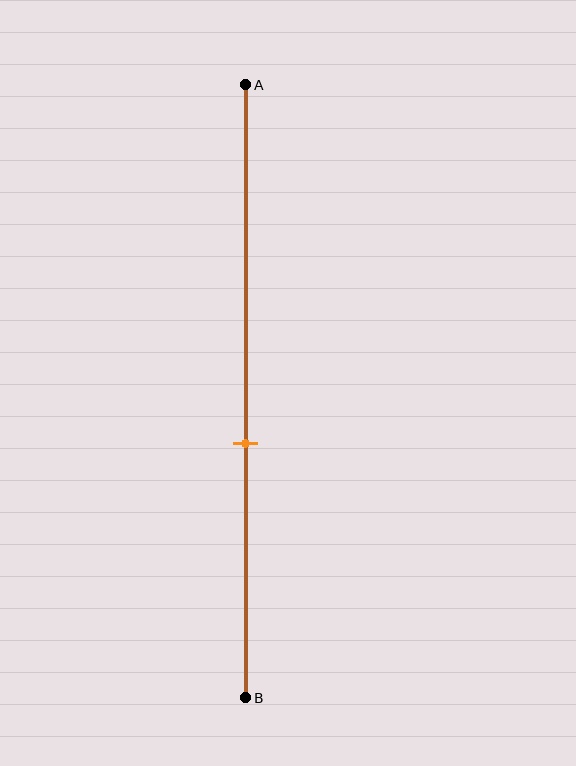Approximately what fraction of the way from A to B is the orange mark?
The orange mark is approximately 60% of the way from A to B.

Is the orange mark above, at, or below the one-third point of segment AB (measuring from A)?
The orange mark is below the one-third point of segment AB.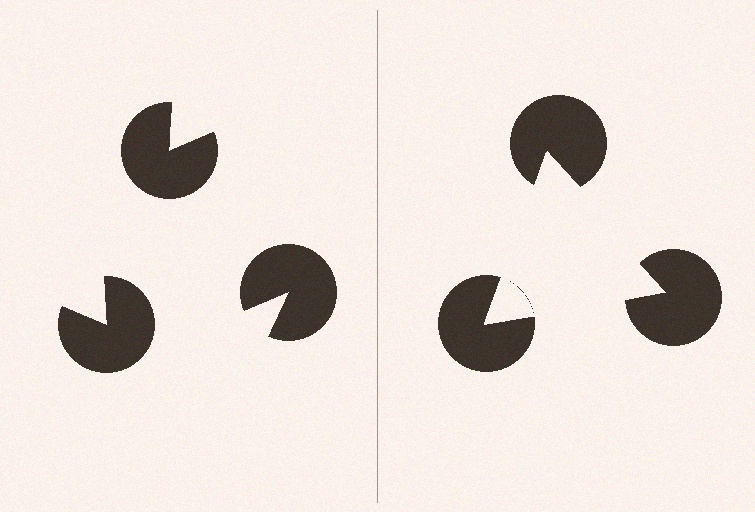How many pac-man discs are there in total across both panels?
6 — 3 on each side.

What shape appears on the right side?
An illusory triangle.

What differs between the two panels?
The pac-man discs are positioned identically on both sides; only the wedge orientations differ. On the right they align to a triangle; on the left they are misaligned.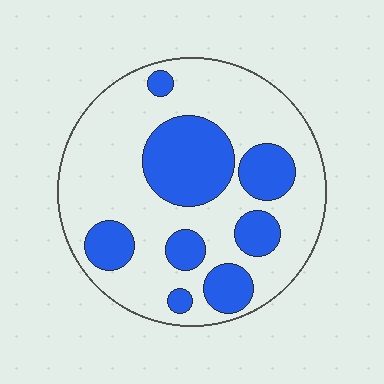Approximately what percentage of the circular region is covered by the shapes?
Approximately 30%.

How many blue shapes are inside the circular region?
8.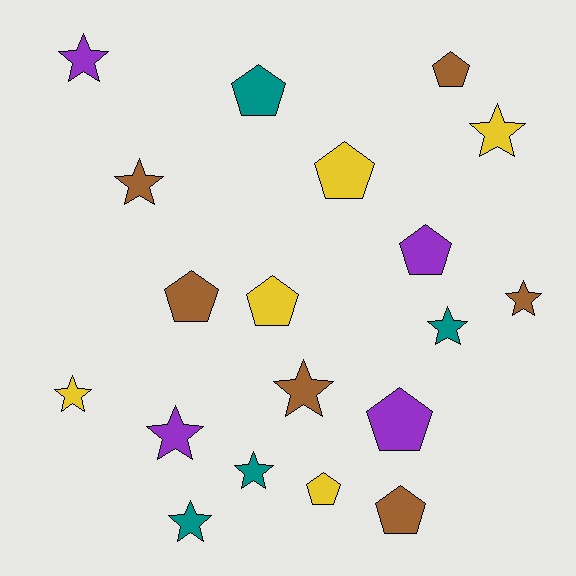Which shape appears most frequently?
Star, with 10 objects.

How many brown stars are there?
There are 3 brown stars.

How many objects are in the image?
There are 19 objects.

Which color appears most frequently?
Brown, with 6 objects.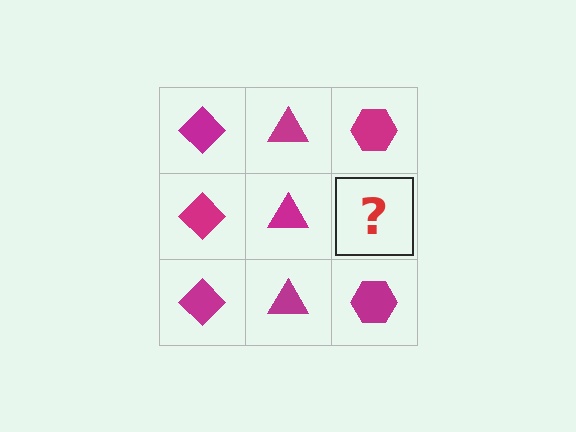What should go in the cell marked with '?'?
The missing cell should contain a magenta hexagon.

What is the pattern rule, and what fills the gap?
The rule is that each column has a consistent shape. The gap should be filled with a magenta hexagon.